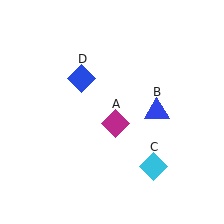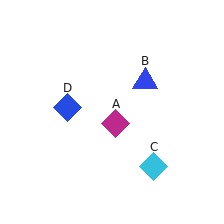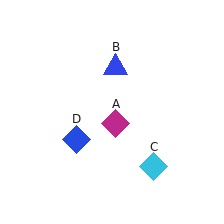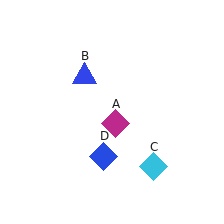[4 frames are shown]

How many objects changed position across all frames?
2 objects changed position: blue triangle (object B), blue diamond (object D).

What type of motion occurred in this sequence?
The blue triangle (object B), blue diamond (object D) rotated counterclockwise around the center of the scene.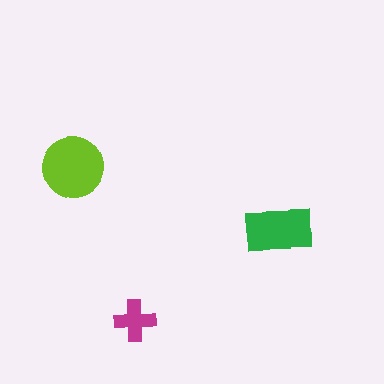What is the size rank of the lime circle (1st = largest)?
1st.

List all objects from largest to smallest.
The lime circle, the green rectangle, the magenta cross.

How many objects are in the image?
There are 3 objects in the image.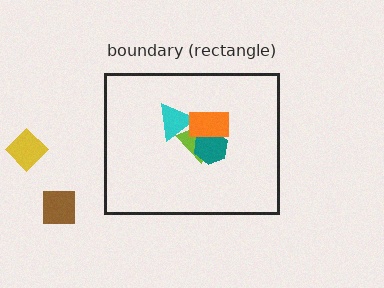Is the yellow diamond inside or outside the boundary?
Outside.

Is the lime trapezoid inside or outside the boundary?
Inside.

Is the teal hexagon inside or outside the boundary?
Inside.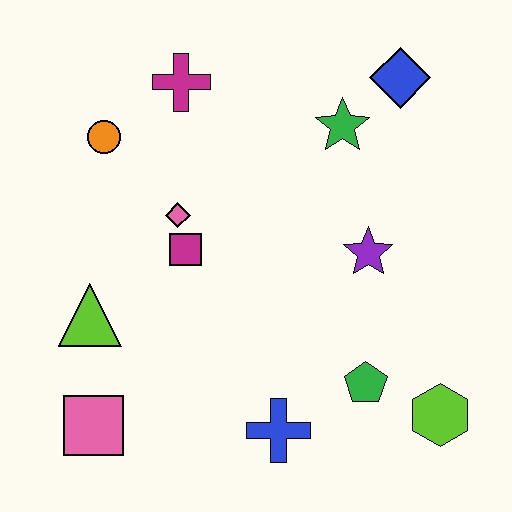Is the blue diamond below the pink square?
No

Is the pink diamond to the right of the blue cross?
No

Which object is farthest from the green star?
The pink square is farthest from the green star.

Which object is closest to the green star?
The blue diamond is closest to the green star.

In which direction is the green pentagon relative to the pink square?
The green pentagon is to the right of the pink square.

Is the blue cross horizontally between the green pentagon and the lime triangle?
Yes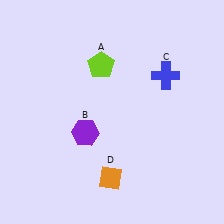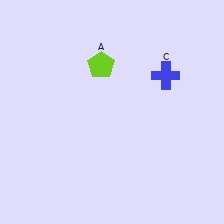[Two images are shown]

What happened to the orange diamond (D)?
The orange diamond (D) was removed in Image 2. It was in the bottom-left area of Image 1.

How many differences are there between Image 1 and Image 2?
There are 2 differences between the two images.